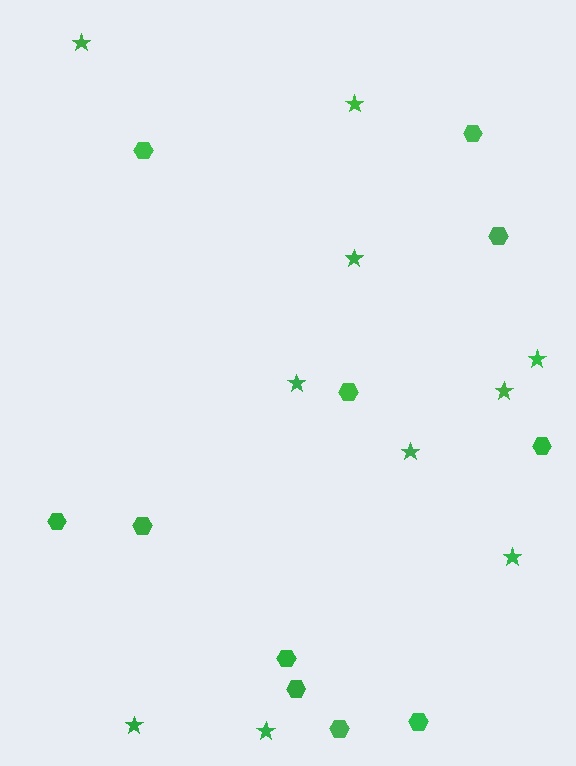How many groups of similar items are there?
There are 2 groups: one group of stars (10) and one group of hexagons (11).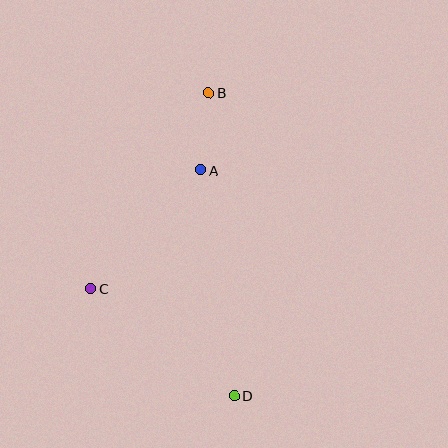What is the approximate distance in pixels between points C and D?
The distance between C and D is approximately 179 pixels.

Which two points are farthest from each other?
Points B and D are farthest from each other.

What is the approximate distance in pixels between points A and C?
The distance between A and C is approximately 162 pixels.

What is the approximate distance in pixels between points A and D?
The distance between A and D is approximately 228 pixels.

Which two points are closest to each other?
Points A and B are closest to each other.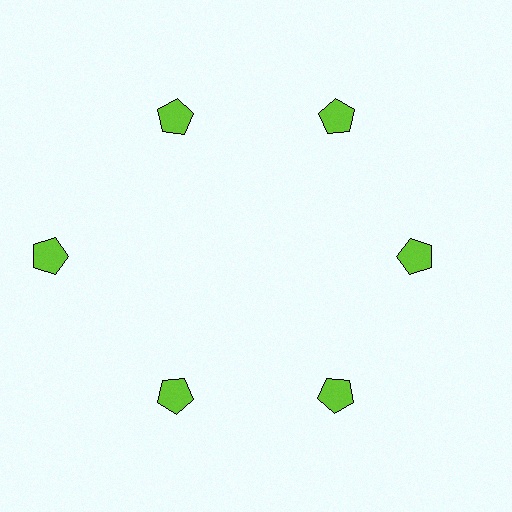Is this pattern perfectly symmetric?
No. The 6 lime pentagons are arranged in a ring, but one element near the 9 o'clock position is pushed outward from the center, breaking the 6-fold rotational symmetry.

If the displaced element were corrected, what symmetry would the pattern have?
It would have 6-fold rotational symmetry — the pattern would map onto itself every 60 degrees.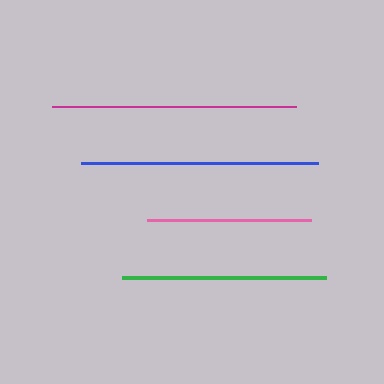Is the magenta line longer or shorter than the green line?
The magenta line is longer than the green line.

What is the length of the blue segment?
The blue segment is approximately 237 pixels long.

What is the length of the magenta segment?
The magenta segment is approximately 244 pixels long.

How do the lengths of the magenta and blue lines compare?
The magenta and blue lines are approximately the same length.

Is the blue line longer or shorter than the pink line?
The blue line is longer than the pink line.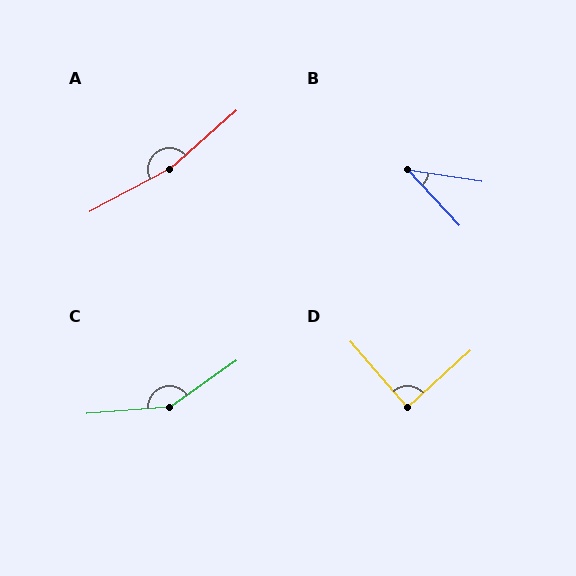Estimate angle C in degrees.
Approximately 150 degrees.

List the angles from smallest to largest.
B (39°), D (89°), C (150°), A (167°).